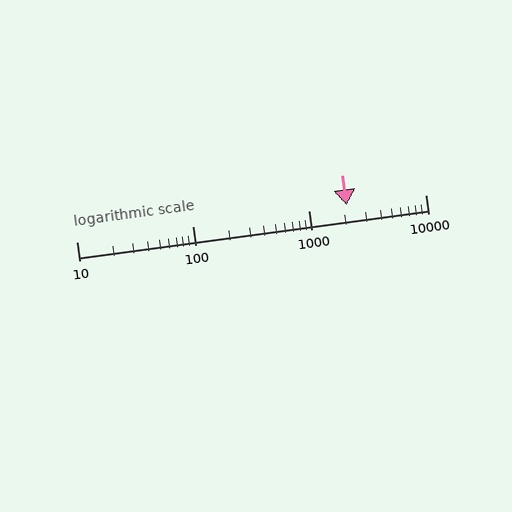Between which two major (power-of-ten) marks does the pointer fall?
The pointer is between 1000 and 10000.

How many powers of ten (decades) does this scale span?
The scale spans 3 decades, from 10 to 10000.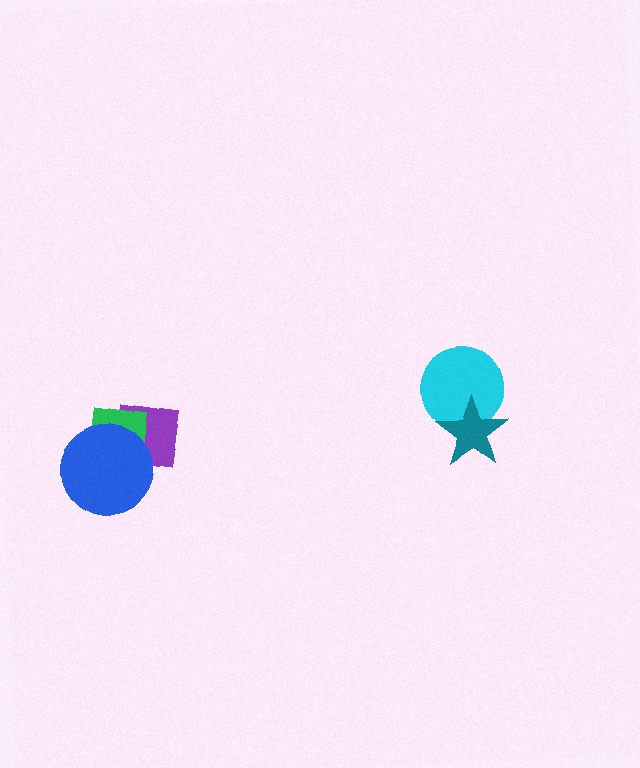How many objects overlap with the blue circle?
2 objects overlap with the blue circle.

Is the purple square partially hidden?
Yes, it is partially covered by another shape.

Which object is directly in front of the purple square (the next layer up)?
The green square is directly in front of the purple square.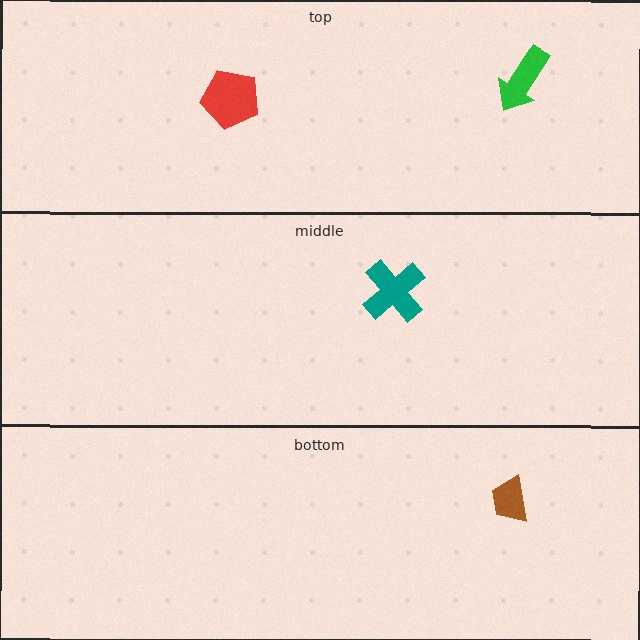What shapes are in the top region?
The red pentagon, the green arrow.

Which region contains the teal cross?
The middle region.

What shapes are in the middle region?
The teal cross.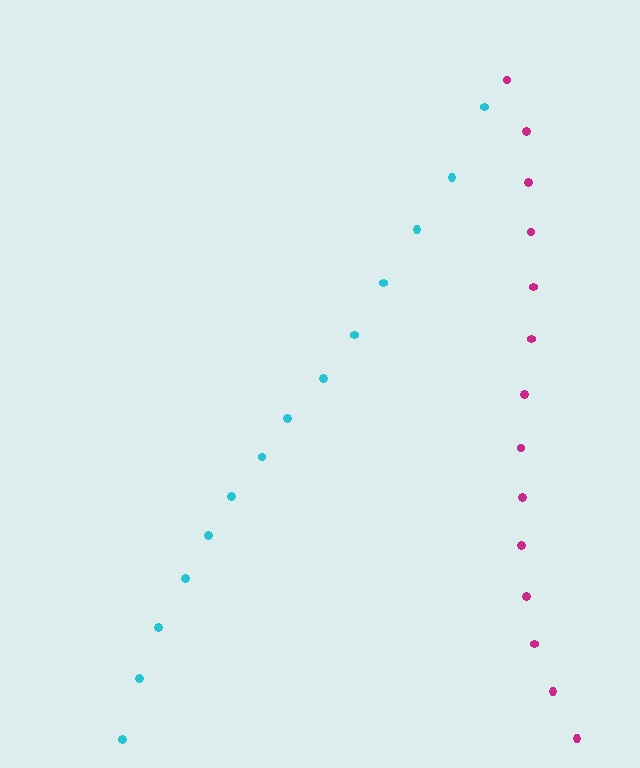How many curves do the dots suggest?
There are 2 distinct paths.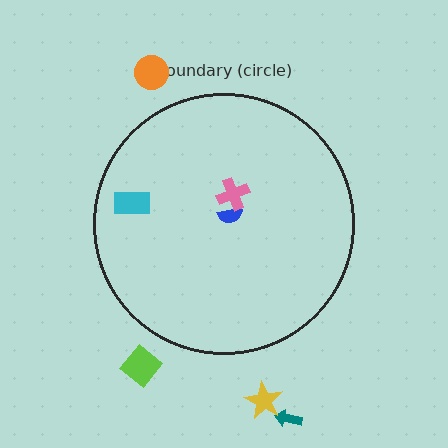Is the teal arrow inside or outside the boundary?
Outside.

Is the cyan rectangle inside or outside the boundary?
Inside.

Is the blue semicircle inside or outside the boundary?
Inside.